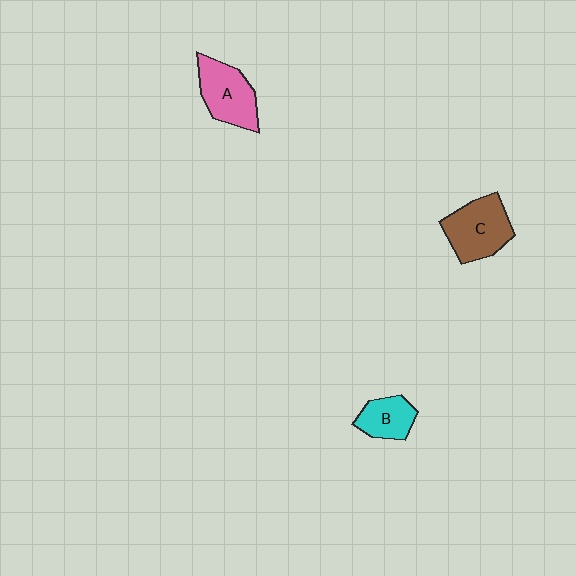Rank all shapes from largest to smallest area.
From largest to smallest: C (brown), A (pink), B (cyan).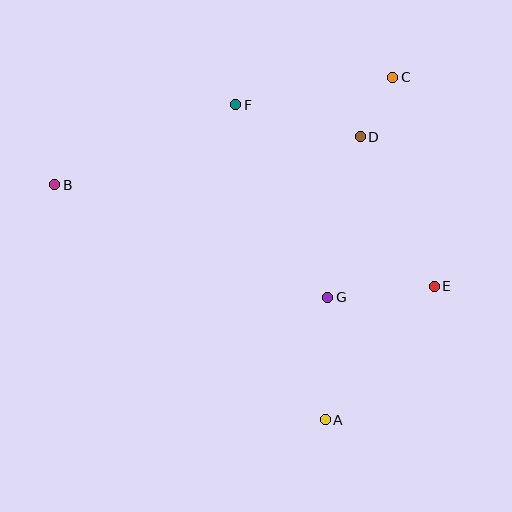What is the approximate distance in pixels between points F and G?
The distance between F and G is approximately 213 pixels.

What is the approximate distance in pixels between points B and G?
The distance between B and G is approximately 295 pixels.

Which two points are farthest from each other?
Points B and E are farthest from each other.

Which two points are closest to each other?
Points C and D are closest to each other.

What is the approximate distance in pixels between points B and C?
The distance between B and C is approximately 354 pixels.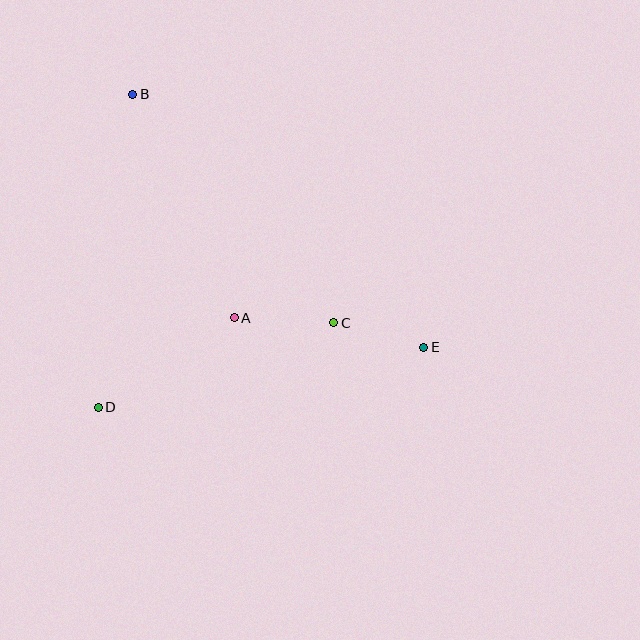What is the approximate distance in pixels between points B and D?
The distance between B and D is approximately 315 pixels.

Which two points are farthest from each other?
Points B and E are farthest from each other.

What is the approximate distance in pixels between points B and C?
The distance between B and C is approximately 304 pixels.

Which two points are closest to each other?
Points C and E are closest to each other.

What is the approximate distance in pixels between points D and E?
The distance between D and E is approximately 331 pixels.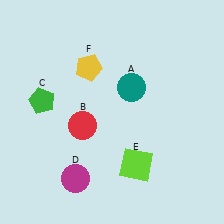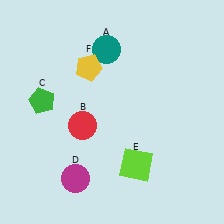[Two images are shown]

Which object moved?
The teal circle (A) moved up.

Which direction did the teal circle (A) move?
The teal circle (A) moved up.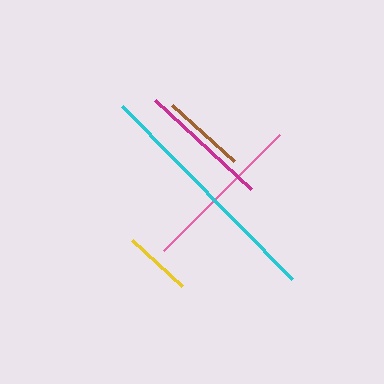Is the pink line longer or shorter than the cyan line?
The cyan line is longer than the pink line.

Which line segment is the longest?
The cyan line is the longest at approximately 242 pixels.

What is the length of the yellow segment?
The yellow segment is approximately 68 pixels long.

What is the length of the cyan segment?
The cyan segment is approximately 242 pixels long.